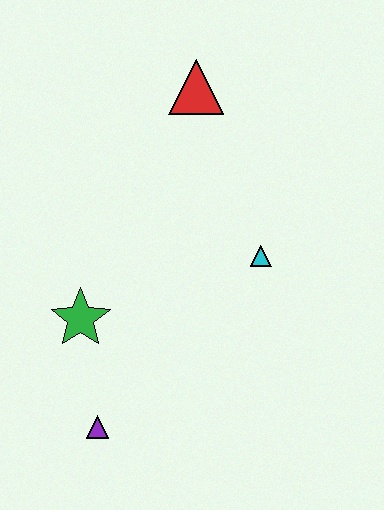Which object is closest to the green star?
The purple triangle is closest to the green star.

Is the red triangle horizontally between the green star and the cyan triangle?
Yes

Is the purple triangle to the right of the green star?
Yes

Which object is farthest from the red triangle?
The purple triangle is farthest from the red triangle.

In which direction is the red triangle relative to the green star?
The red triangle is above the green star.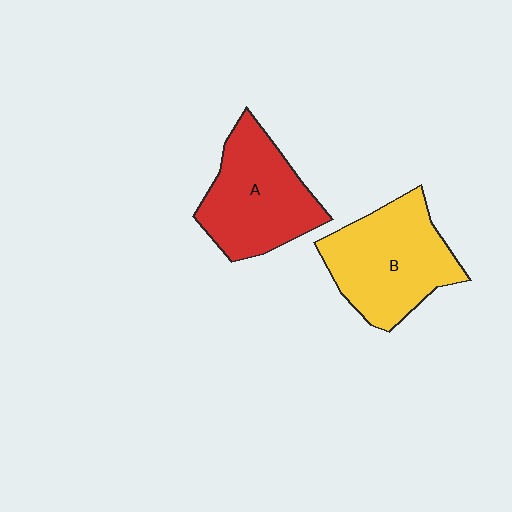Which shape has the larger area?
Shape B (yellow).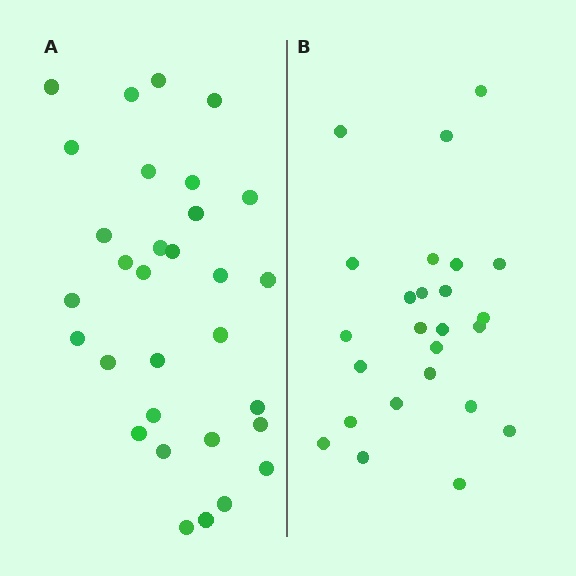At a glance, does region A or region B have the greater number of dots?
Region A (the left region) has more dots.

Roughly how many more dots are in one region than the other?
Region A has about 6 more dots than region B.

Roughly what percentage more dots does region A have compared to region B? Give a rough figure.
About 25% more.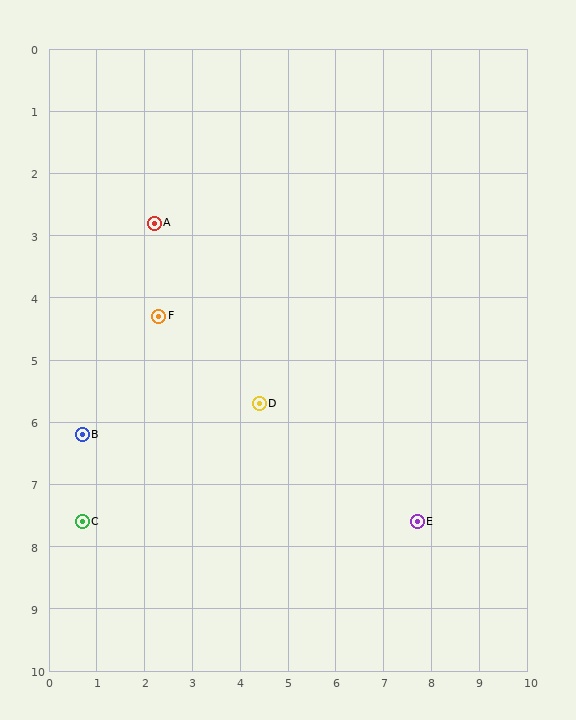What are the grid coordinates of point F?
Point F is at approximately (2.3, 4.3).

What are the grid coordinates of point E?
Point E is at approximately (7.7, 7.6).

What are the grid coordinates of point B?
Point B is at approximately (0.7, 6.2).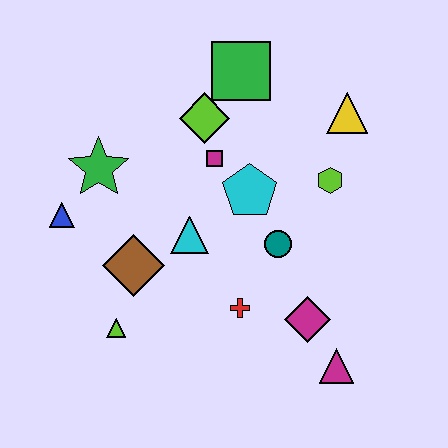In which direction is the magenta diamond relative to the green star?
The magenta diamond is to the right of the green star.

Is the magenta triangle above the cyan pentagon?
No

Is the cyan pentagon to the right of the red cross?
Yes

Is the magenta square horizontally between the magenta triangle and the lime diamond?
Yes